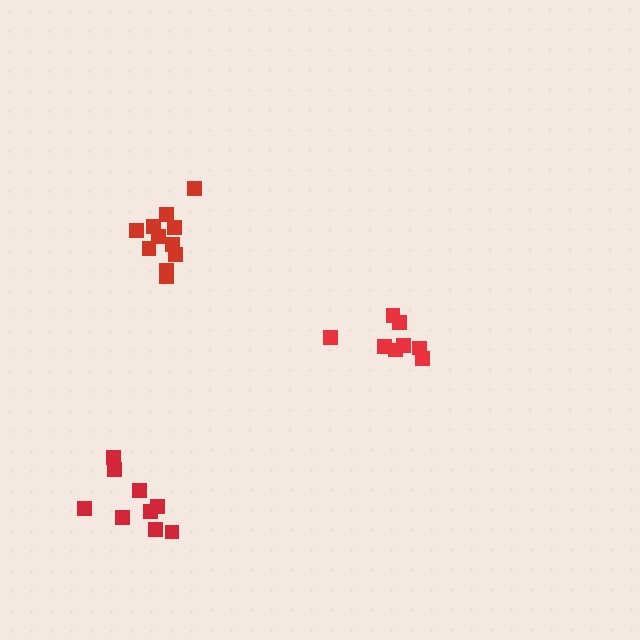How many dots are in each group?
Group 1: 8 dots, Group 2: 11 dots, Group 3: 9 dots (28 total).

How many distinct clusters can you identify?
There are 3 distinct clusters.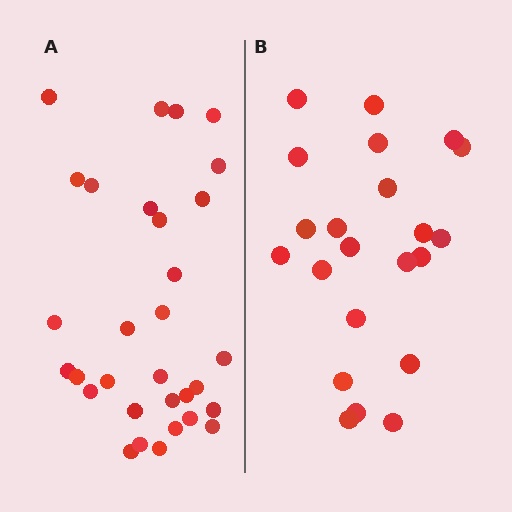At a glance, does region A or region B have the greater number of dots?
Region A (the left region) has more dots.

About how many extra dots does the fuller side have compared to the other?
Region A has roughly 8 or so more dots than region B.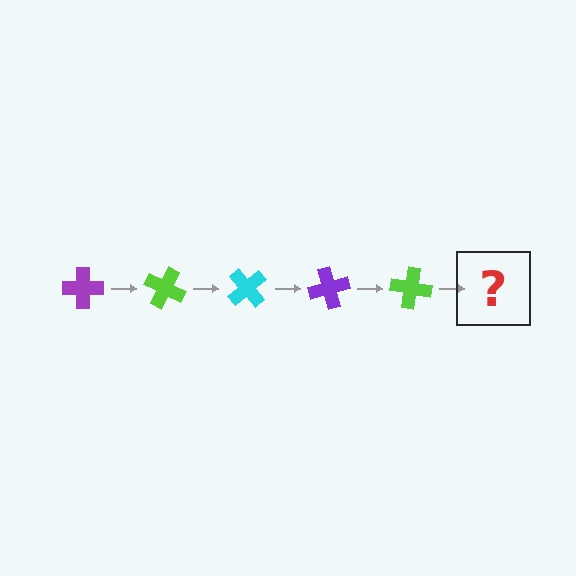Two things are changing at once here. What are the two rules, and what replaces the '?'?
The two rules are that it rotates 25 degrees each step and the color cycles through purple, lime, and cyan. The '?' should be a cyan cross, rotated 125 degrees from the start.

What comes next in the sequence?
The next element should be a cyan cross, rotated 125 degrees from the start.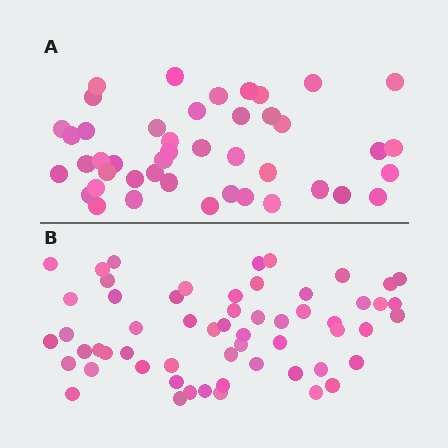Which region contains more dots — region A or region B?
Region B (the bottom region) has more dots.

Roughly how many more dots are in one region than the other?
Region B has approximately 15 more dots than region A.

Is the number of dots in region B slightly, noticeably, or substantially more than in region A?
Region B has noticeably more, but not dramatically so. The ratio is roughly 1.3 to 1.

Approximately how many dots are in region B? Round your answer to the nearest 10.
About 60 dots. (The exact count is 58, which rounds to 60.)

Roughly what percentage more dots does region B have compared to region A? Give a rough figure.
About 30% more.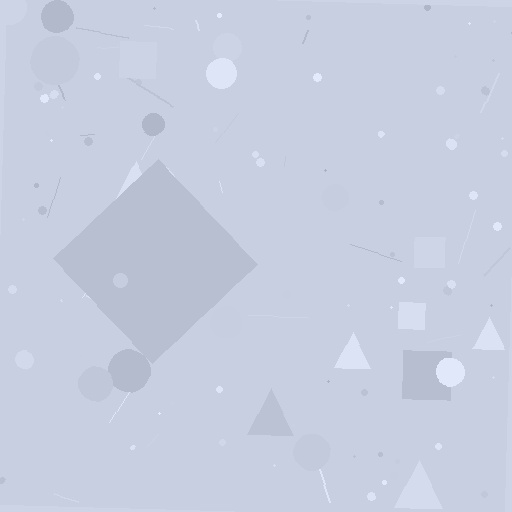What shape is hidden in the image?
A diamond is hidden in the image.